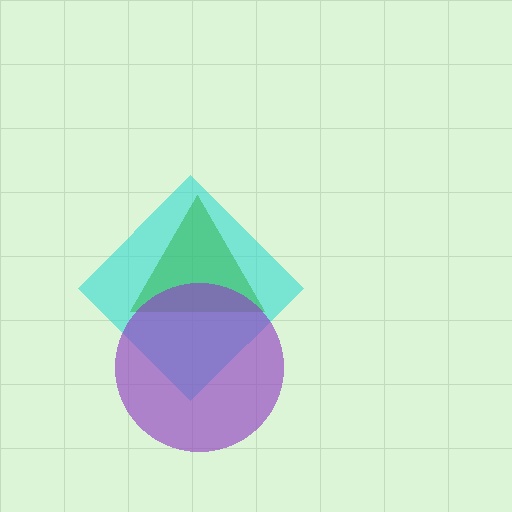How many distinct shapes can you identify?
There are 3 distinct shapes: a cyan diamond, a green triangle, a purple circle.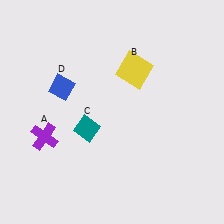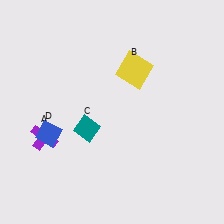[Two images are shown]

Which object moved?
The blue diamond (D) moved down.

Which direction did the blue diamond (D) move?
The blue diamond (D) moved down.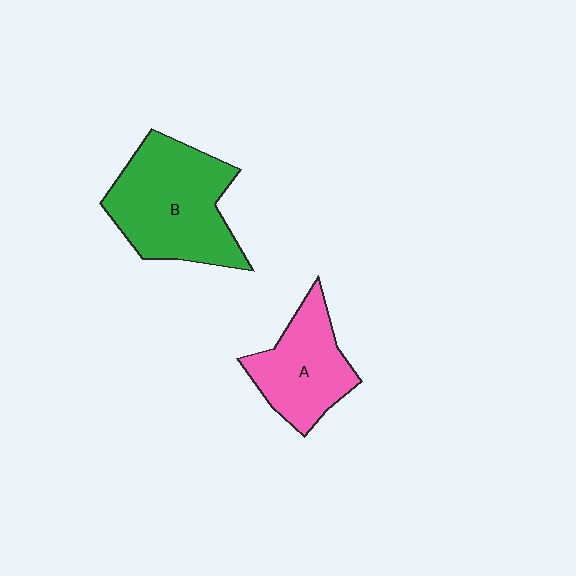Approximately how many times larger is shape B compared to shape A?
Approximately 1.5 times.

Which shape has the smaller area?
Shape A (pink).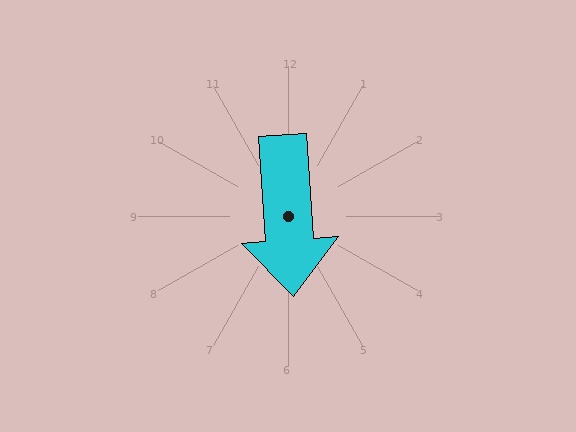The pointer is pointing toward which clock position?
Roughly 6 o'clock.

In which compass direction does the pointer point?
South.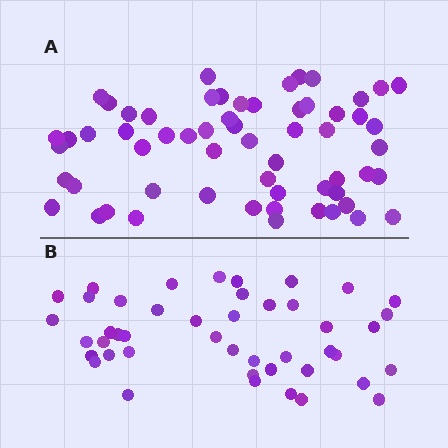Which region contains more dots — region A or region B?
Region A (the top region) has more dots.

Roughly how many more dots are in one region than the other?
Region A has approximately 15 more dots than region B.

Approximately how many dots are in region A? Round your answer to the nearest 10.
About 60 dots.